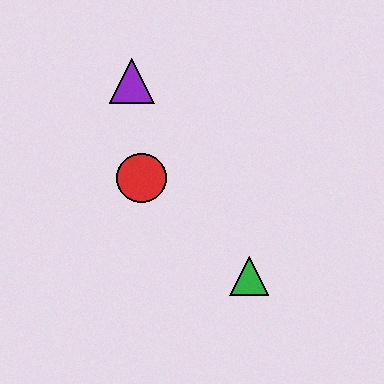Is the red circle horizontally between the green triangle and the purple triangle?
Yes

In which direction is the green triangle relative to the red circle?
The green triangle is to the right of the red circle.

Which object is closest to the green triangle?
The red circle is closest to the green triangle.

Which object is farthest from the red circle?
The green triangle is farthest from the red circle.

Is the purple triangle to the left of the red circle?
Yes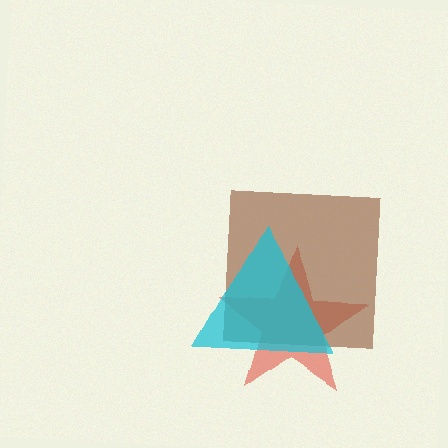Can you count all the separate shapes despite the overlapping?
Yes, there are 3 separate shapes.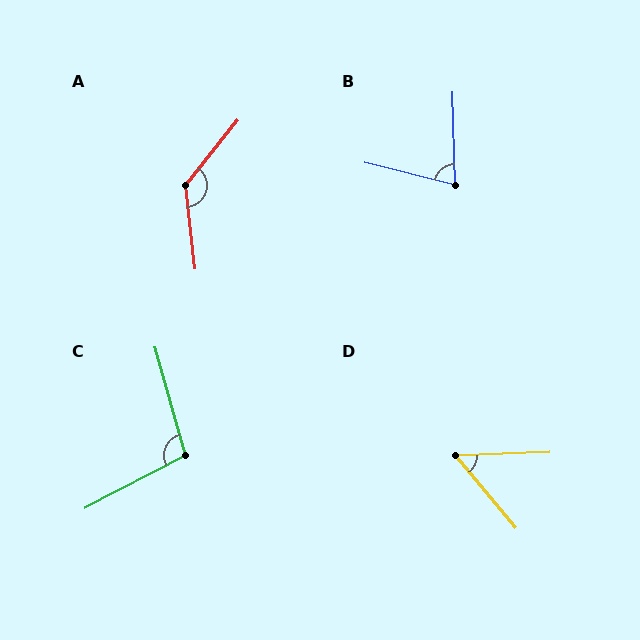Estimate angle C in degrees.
Approximately 102 degrees.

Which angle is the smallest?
D, at approximately 52 degrees.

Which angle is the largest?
A, at approximately 135 degrees.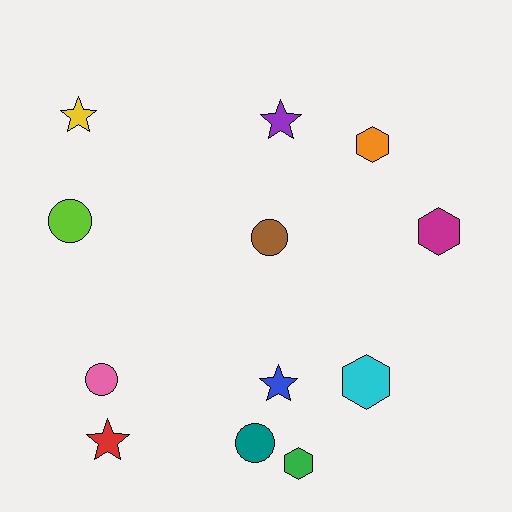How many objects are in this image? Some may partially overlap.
There are 12 objects.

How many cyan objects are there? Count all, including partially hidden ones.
There is 1 cyan object.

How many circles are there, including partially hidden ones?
There are 4 circles.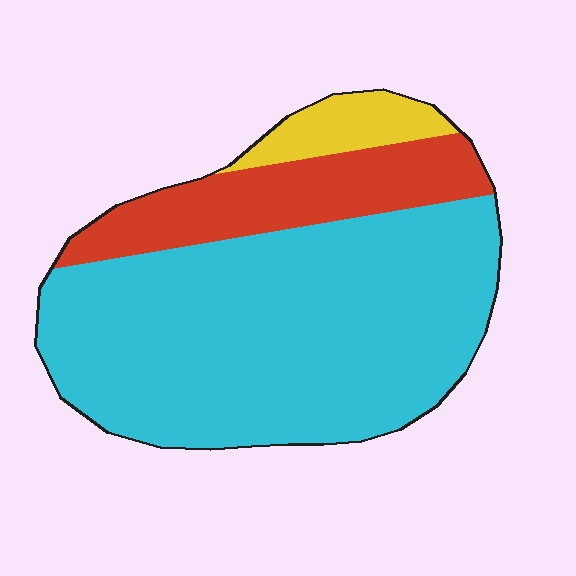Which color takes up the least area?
Yellow, at roughly 10%.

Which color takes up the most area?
Cyan, at roughly 70%.